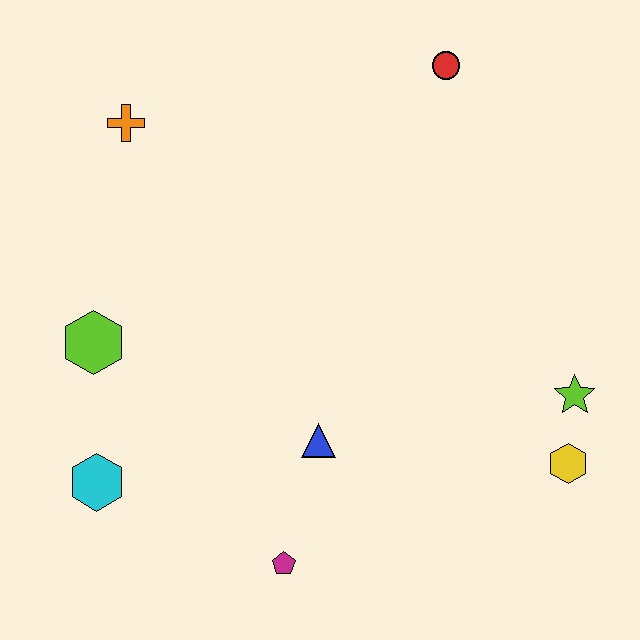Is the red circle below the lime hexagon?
No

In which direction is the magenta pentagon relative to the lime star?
The magenta pentagon is to the left of the lime star.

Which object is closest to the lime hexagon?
The cyan hexagon is closest to the lime hexagon.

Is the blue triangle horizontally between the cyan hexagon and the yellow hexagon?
Yes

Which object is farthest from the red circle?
The cyan hexagon is farthest from the red circle.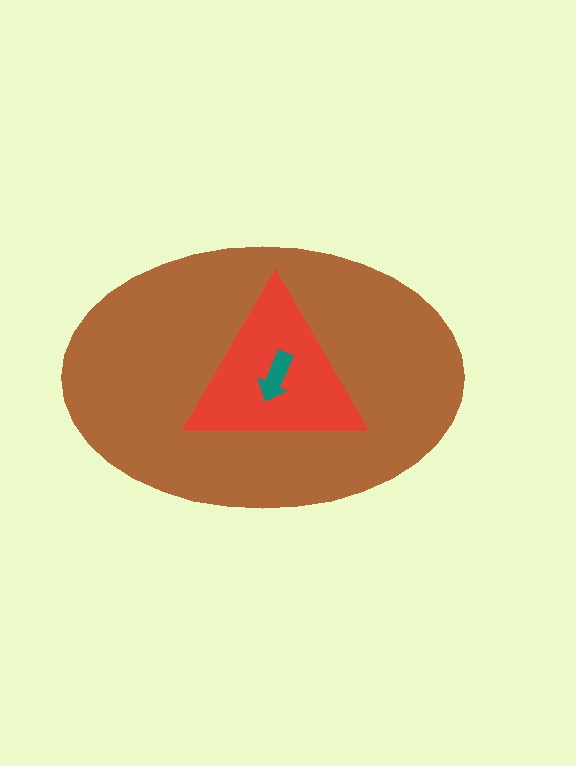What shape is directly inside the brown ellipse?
The red triangle.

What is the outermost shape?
The brown ellipse.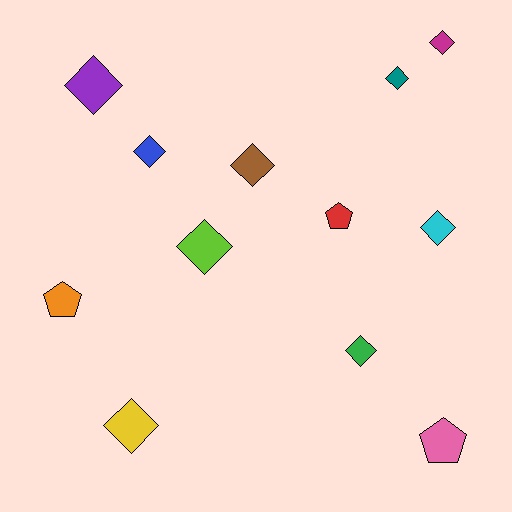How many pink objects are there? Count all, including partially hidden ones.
There is 1 pink object.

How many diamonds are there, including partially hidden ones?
There are 9 diamonds.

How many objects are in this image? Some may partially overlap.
There are 12 objects.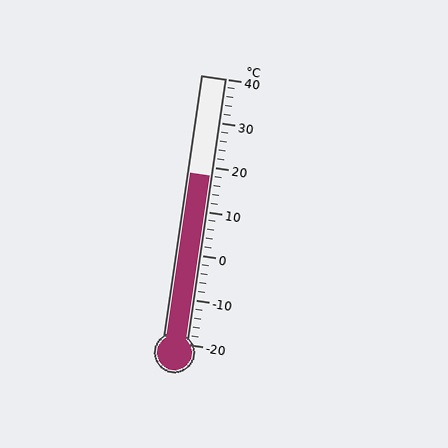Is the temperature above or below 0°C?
The temperature is above 0°C.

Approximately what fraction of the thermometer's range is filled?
The thermometer is filled to approximately 65% of its range.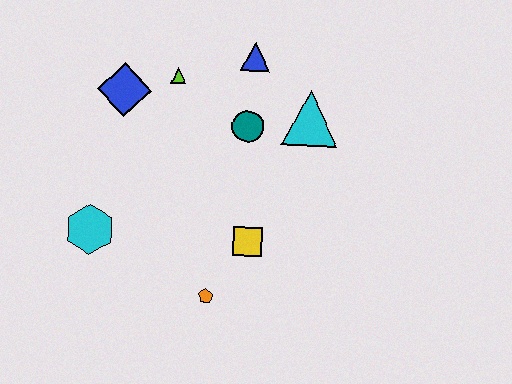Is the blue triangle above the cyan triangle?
Yes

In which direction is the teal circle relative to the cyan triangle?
The teal circle is to the left of the cyan triangle.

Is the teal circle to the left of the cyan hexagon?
No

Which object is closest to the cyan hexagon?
The orange pentagon is closest to the cyan hexagon.